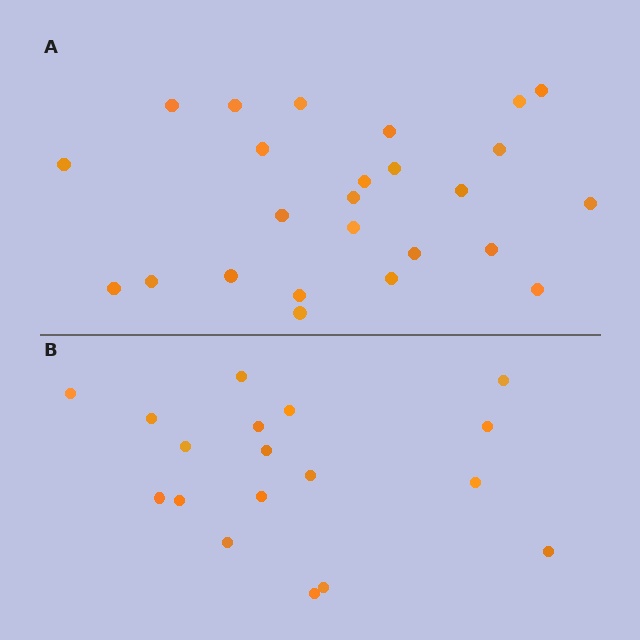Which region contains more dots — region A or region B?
Region A (the top region) has more dots.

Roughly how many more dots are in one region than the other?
Region A has roughly 8 or so more dots than region B.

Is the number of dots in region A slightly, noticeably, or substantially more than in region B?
Region A has noticeably more, but not dramatically so. The ratio is roughly 1.4 to 1.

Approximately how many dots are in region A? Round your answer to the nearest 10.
About 20 dots. (The exact count is 25, which rounds to 20.)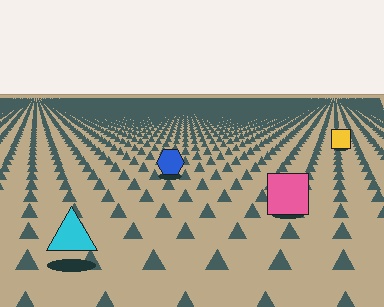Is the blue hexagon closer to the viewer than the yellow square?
Yes. The blue hexagon is closer — you can tell from the texture gradient: the ground texture is coarser near it.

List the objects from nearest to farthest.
From nearest to farthest: the cyan triangle, the pink square, the blue hexagon, the yellow square.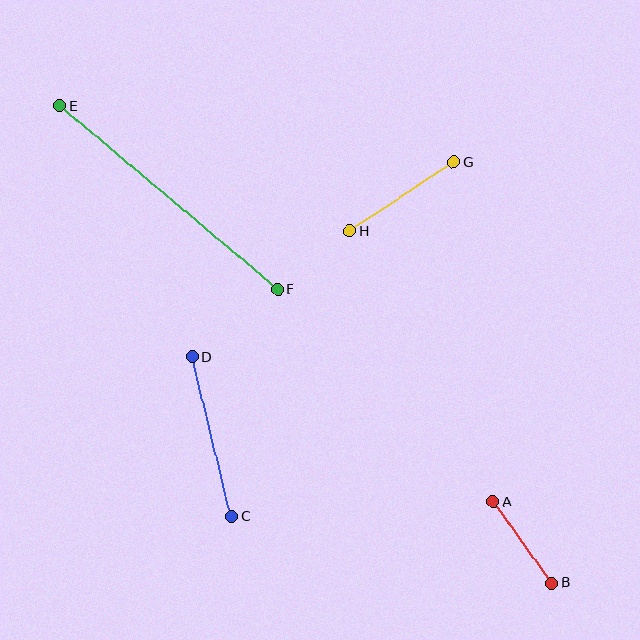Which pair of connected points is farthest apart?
Points E and F are farthest apart.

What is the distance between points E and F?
The distance is approximately 285 pixels.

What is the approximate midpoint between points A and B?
The midpoint is at approximately (522, 542) pixels.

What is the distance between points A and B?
The distance is approximately 101 pixels.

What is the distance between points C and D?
The distance is approximately 164 pixels.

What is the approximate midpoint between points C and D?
The midpoint is at approximately (211, 437) pixels.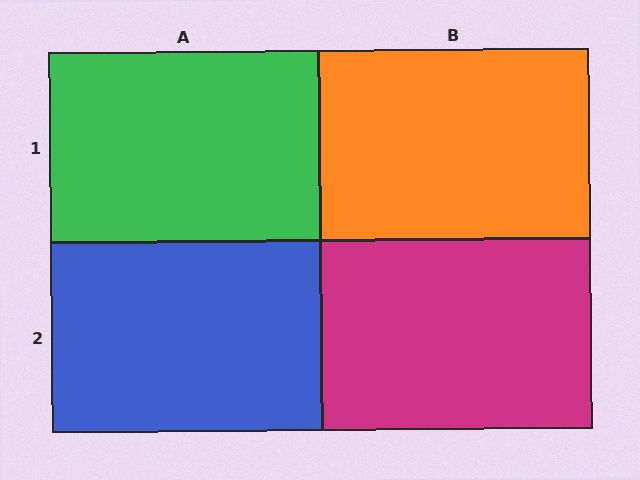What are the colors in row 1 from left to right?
Green, orange.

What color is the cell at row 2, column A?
Blue.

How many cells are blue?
1 cell is blue.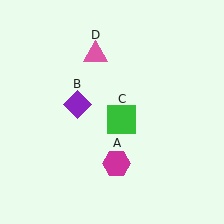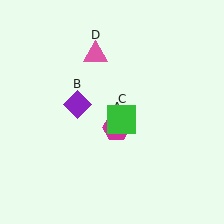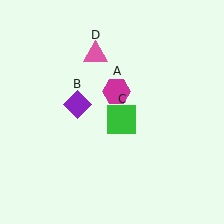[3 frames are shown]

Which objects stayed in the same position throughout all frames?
Purple diamond (object B) and green square (object C) and pink triangle (object D) remained stationary.